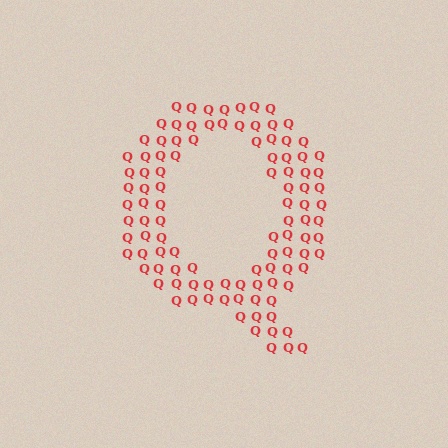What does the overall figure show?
The overall figure shows the letter Q.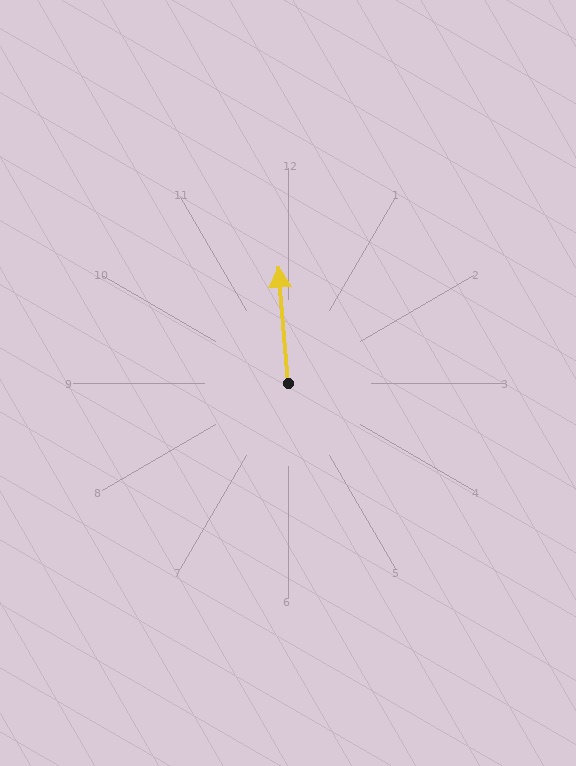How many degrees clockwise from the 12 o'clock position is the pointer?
Approximately 355 degrees.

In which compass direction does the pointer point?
North.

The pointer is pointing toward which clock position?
Roughly 12 o'clock.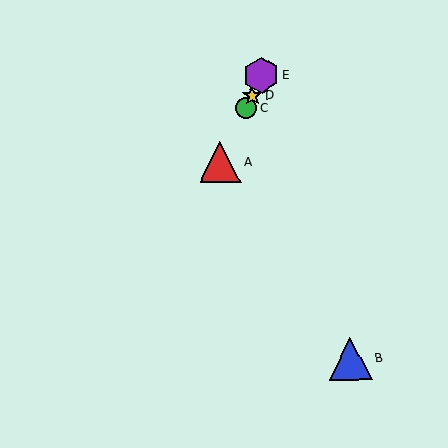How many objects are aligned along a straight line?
4 objects (A, C, D, E) are aligned along a straight line.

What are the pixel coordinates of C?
Object C is at (246, 108).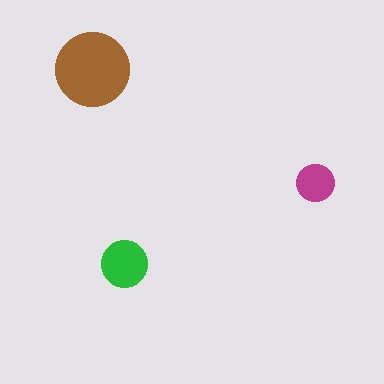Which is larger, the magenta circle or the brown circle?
The brown one.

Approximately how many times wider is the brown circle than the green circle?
About 1.5 times wider.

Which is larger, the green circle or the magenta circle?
The green one.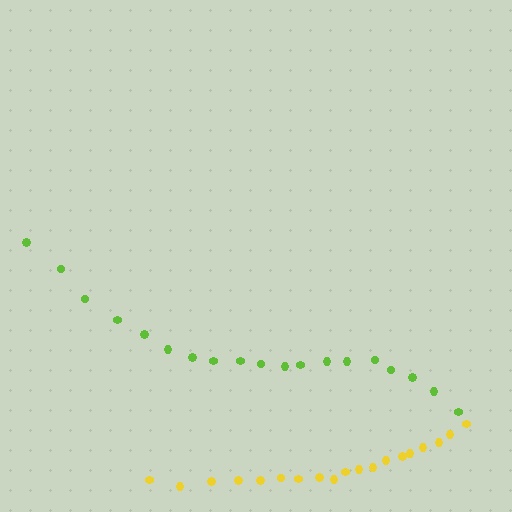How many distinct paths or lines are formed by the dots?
There are 2 distinct paths.